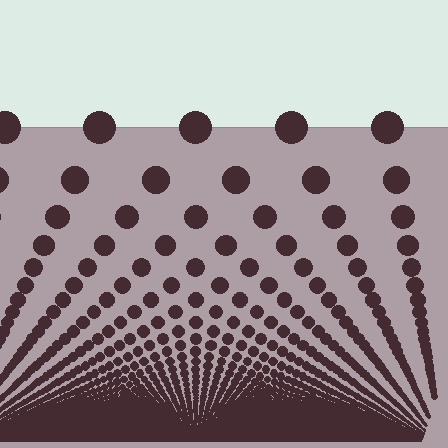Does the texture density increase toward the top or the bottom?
Density increases toward the bottom.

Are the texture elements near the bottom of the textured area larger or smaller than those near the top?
Smaller. The gradient is inverted — elements near the bottom are smaller and denser.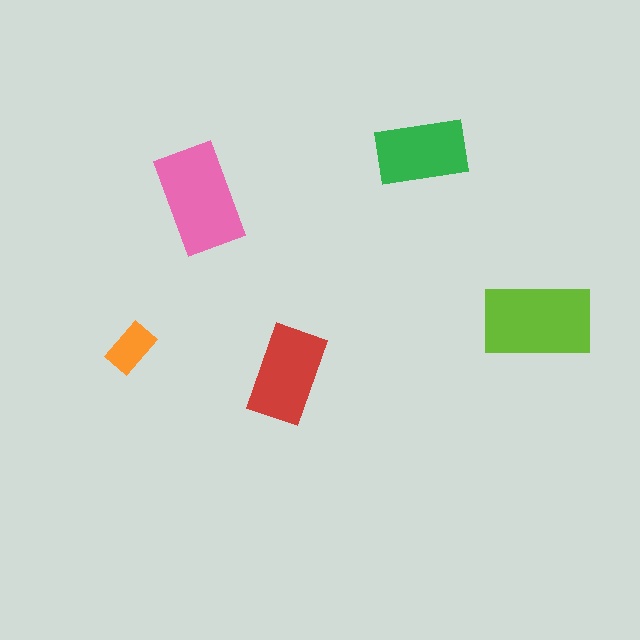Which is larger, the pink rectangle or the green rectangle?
The pink one.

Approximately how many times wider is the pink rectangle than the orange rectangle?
About 2 times wider.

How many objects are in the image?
There are 5 objects in the image.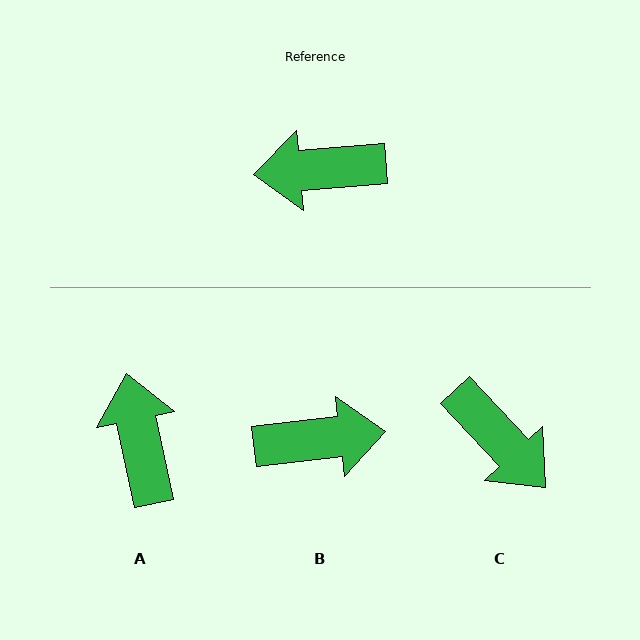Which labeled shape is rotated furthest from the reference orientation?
B, about 178 degrees away.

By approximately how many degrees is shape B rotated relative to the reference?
Approximately 178 degrees clockwise.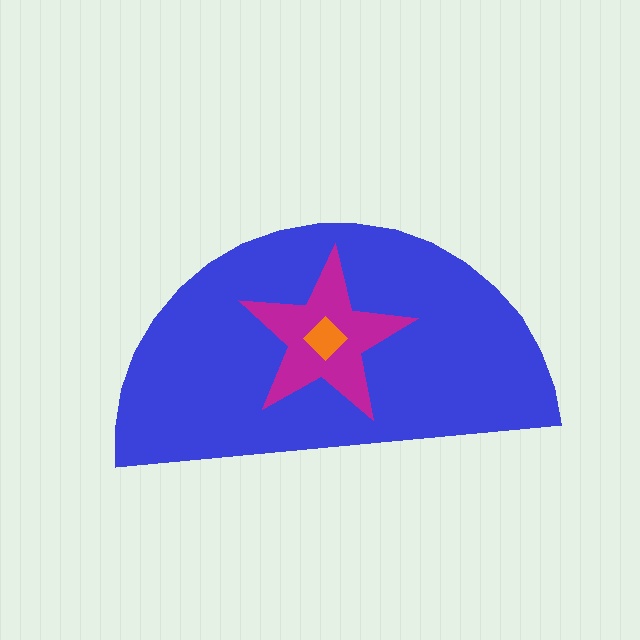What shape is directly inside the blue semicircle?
The magenta star.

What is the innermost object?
The orange diamond.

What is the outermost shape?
The blue semicircle.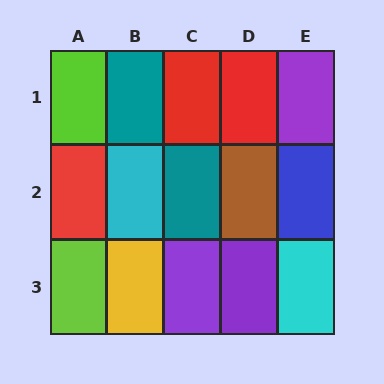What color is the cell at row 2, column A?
Red.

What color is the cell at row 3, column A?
Lime.